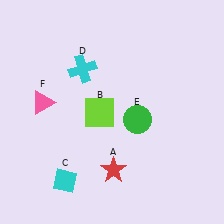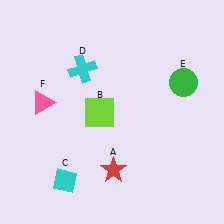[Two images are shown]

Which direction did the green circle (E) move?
The green circle (E) moved right.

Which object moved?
The green circle (E) moved right.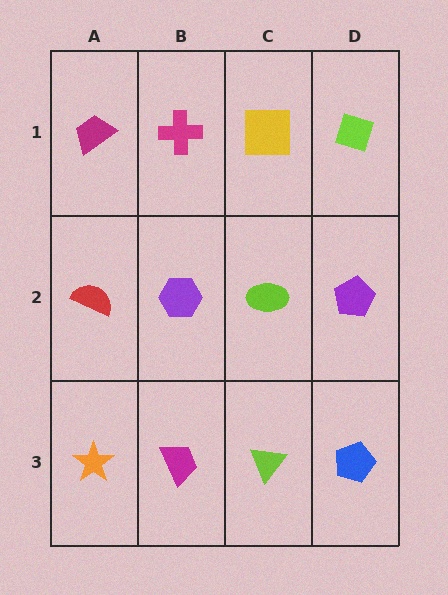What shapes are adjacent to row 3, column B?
A purple hexagon (row 2, column B), an orange star (row 3, column A), a lime triangle (row 3, column C).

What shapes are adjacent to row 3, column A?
A red semicircle (row 2, column A), a magenta trapezoid (row 3, column B).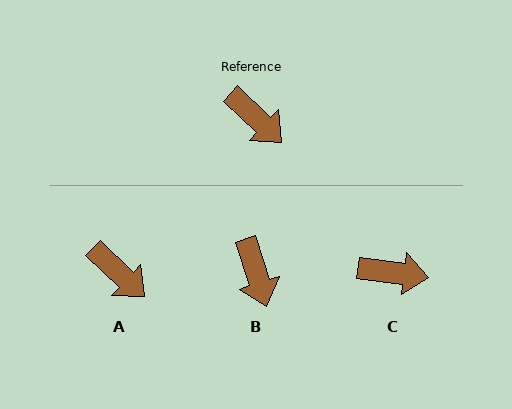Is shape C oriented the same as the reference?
No, it is off by about 36 degrees.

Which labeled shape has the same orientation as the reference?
A.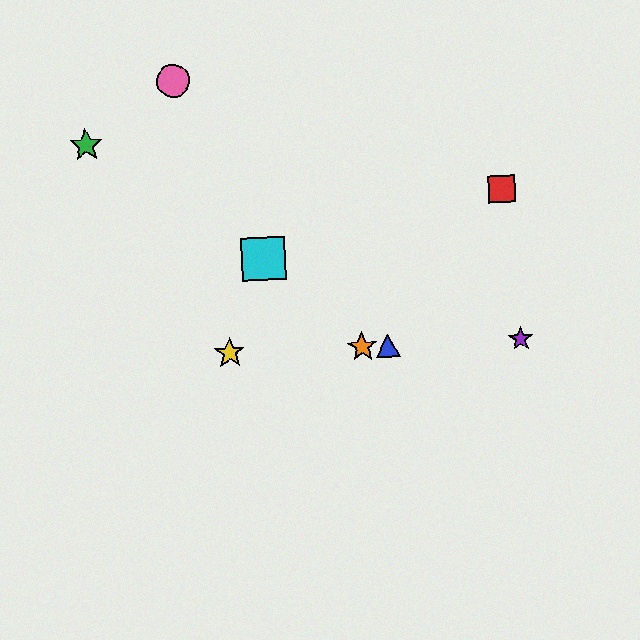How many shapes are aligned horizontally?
4 shapes (the blue triangle, the yellow star, the purple star, the orange star) are aligned horizontally.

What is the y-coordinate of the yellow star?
The yellow star is at y≈353.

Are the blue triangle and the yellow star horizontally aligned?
Yes, both are at y≈346.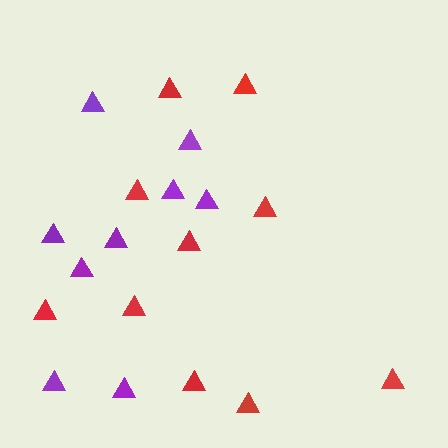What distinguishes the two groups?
There are 2 groups: one group of red triangles (10) and one group of purple triangles (9).